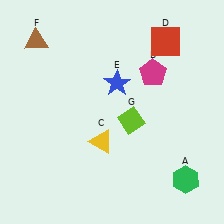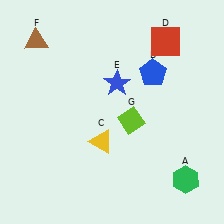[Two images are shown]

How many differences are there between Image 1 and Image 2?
There is 1 difference between the two images.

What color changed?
The pentagon (B) changed from magenta in Image 1 to blue in Image 2.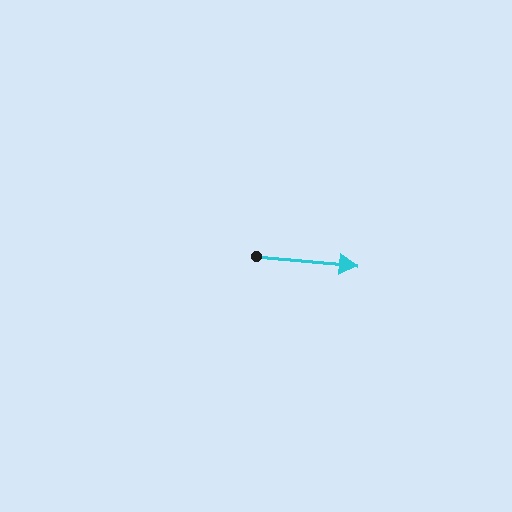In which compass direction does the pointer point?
East.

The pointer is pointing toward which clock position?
Roughly 3 o'clock.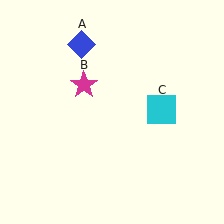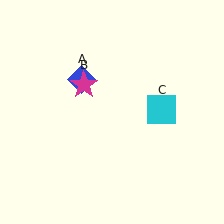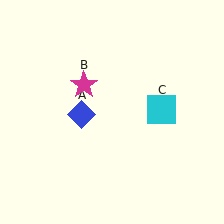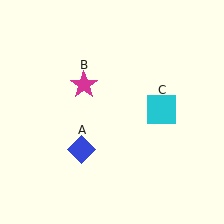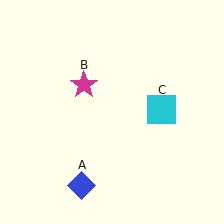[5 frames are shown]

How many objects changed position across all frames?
1 object changed position: blue diamond (object A).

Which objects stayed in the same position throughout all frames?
Magenta star (object B) and cyan square (object C) remained stationary.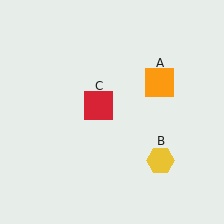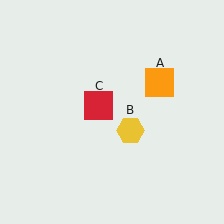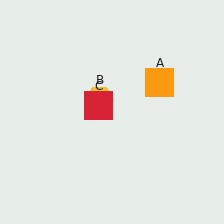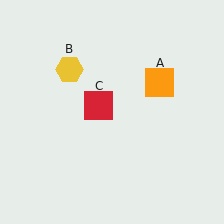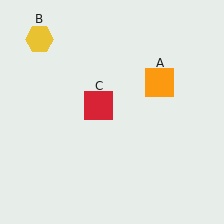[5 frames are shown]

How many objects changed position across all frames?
1 object changed position: yellow hexagon (object B).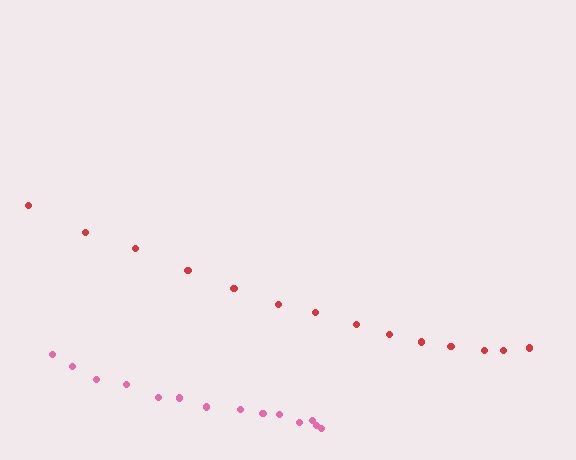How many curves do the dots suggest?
There are 2 distinct paths.